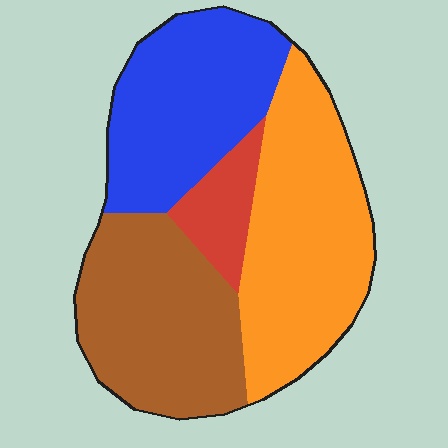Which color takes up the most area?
Orange, at roughly 35%.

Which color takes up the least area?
Red, at roughly 10%.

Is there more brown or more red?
Brown.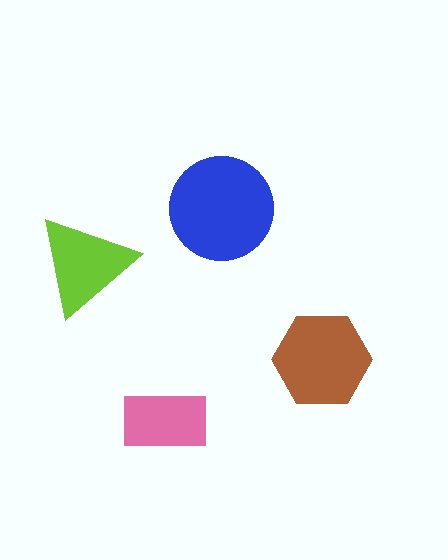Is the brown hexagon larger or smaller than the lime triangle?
Larger.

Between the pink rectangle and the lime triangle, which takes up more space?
The lime triangle.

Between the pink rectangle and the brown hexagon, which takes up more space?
The brown hexagon.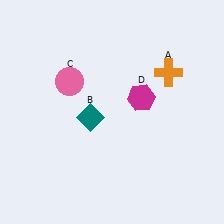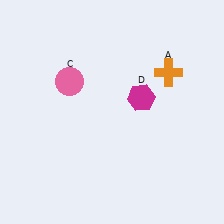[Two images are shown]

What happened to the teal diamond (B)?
The teal diamond (B) was removed in Image 2. It was in the bottom-left area of Image 1.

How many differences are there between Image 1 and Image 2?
There is 1 difference between the two images.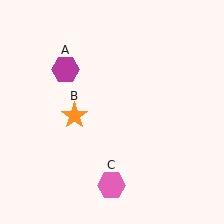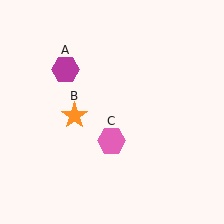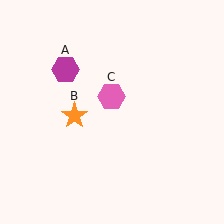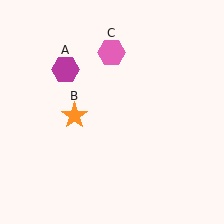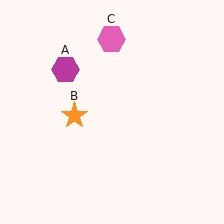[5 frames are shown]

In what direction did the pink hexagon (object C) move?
The pink hexagon (object C) moved up.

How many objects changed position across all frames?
1 object changed position: pink hexagon (object C).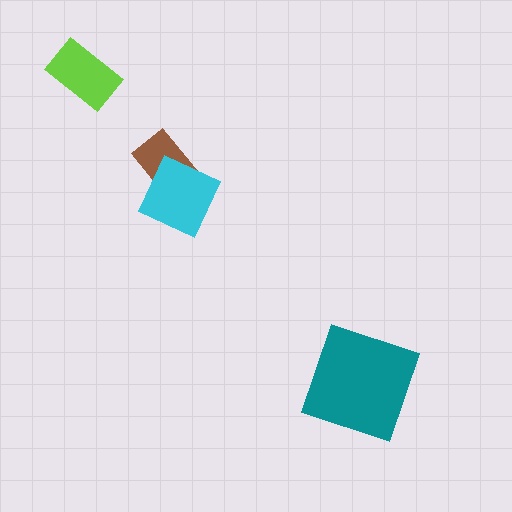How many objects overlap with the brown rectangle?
1 object overlaps with the brown rectangle.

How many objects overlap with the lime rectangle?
0 objects overlap with the lime rectangle.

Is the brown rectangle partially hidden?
Yes, it is partially covered by another shape.